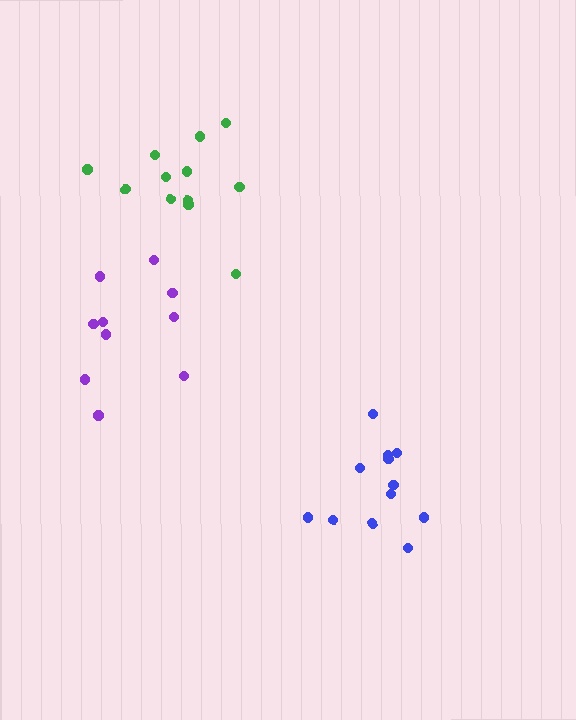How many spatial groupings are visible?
There are 3 spatial groupings.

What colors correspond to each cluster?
The clusters are colored: blue, green, purple.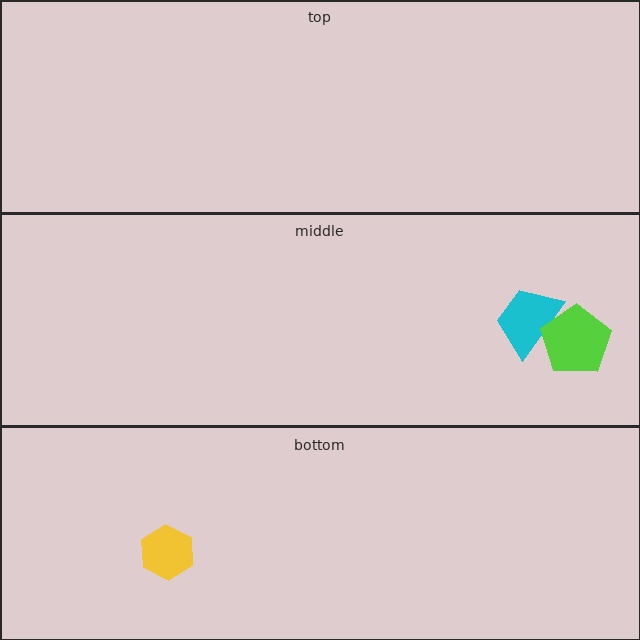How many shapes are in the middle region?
2.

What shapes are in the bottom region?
The yellow hexagon.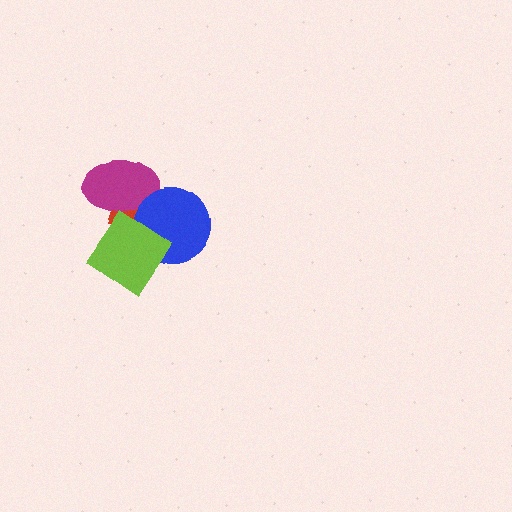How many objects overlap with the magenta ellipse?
3 objects overlap with the magenta ellipse.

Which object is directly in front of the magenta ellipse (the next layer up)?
The blue circle is directly in front of the magenta ellipse.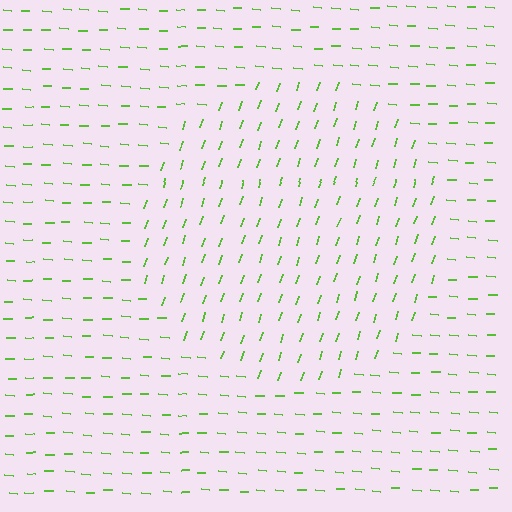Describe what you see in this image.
The image is filled with small lime line segments. A circle region in the image has lines oriented differently from the surrounding lines, creating a visible texture boundary.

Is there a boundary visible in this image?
Yes, there is a texture boundary formed by a change in line orientation.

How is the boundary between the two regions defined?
The boundary is defined purely by a change in line orientation (approximately 75 degrees difference). All lines are the same color and thickness.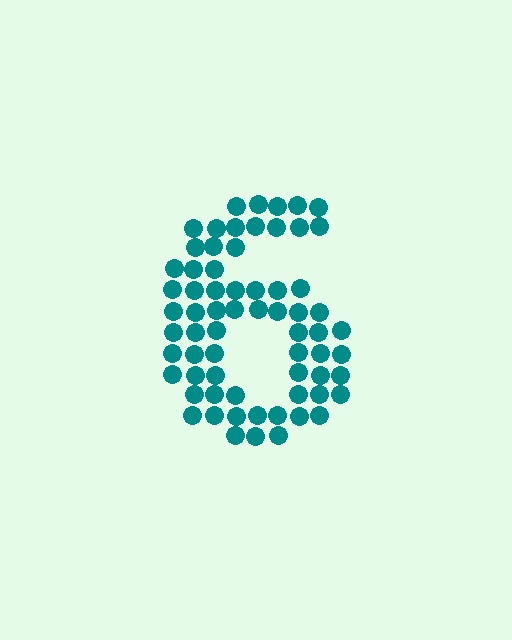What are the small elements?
The small elements are circles.